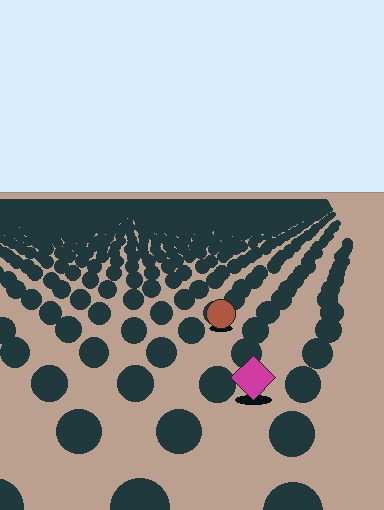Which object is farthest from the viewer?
The brown circle is farthest from the viewer. It appears smaller and the ground texture around it is denser.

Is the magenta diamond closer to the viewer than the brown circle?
Yes. The magenta diamond is closer — you can tell from the texture gradient: the ground texture is coarser near it.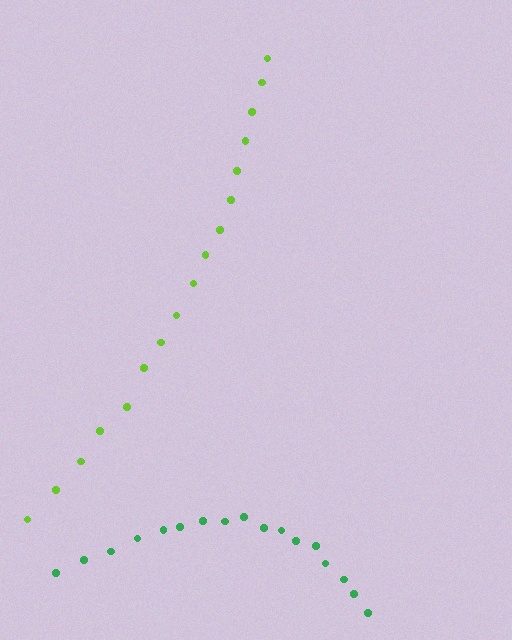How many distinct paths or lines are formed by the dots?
There are 2 distinct paths.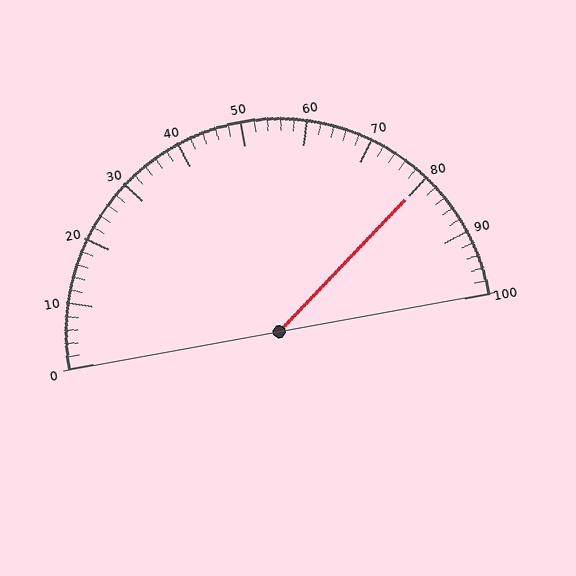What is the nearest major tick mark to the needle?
The nearest major tick mark is 80.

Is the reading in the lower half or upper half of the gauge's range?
The reading is in the upper half of the range (0 to 100).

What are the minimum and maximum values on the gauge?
The gauge ranges from 0 to 100.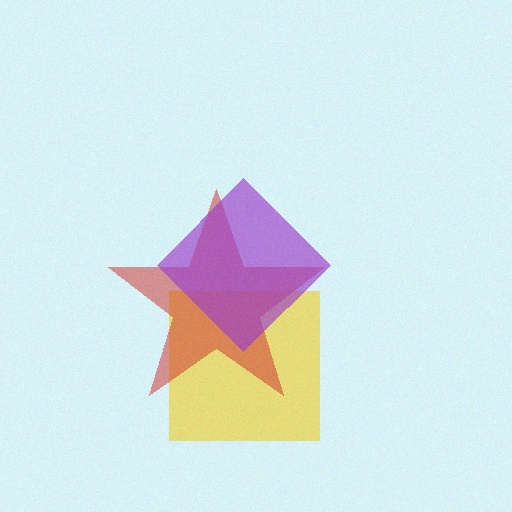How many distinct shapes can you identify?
There are 3 distinct shapes: a yellow square, a red star, a purple diamond.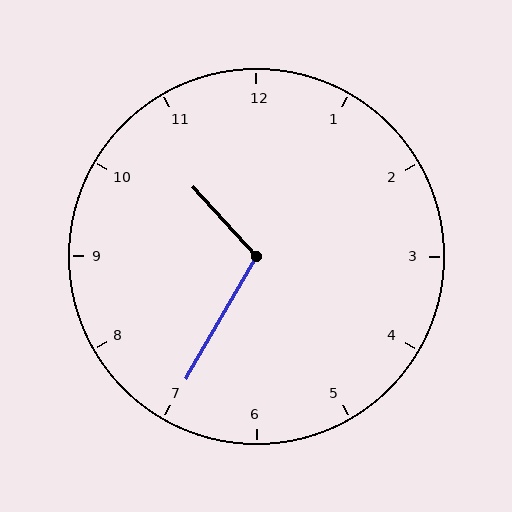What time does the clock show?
10:35.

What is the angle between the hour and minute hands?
Approximately 108 degrees.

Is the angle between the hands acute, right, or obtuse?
It is obtuse.